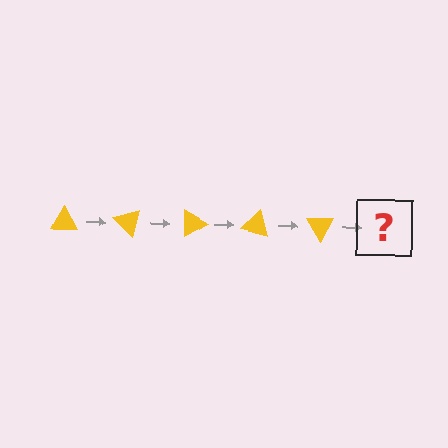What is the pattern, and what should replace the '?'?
The pattern is that the triangle rotates 45 degrees each step. The '?' should be a yellow triangle rotated 225 degrees.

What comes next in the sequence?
The next element should be a yellow triangle rotated 225 degrees.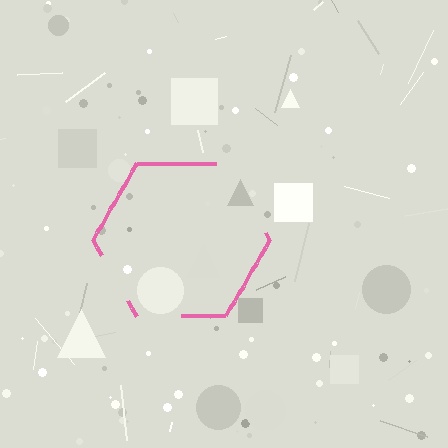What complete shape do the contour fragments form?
The contour fragments form a hexagon.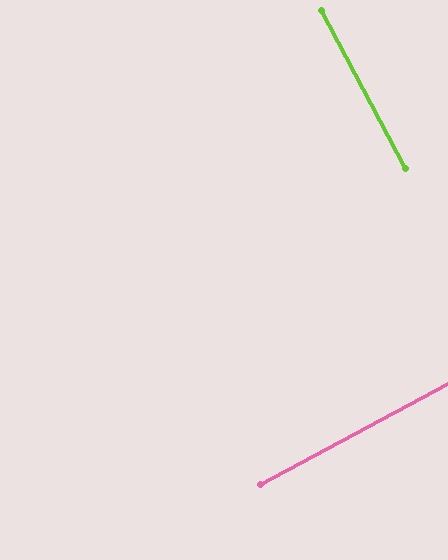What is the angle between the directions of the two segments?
Approximately 90 degrees.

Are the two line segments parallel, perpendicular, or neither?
Perpendicular — they meet at approximately 90°.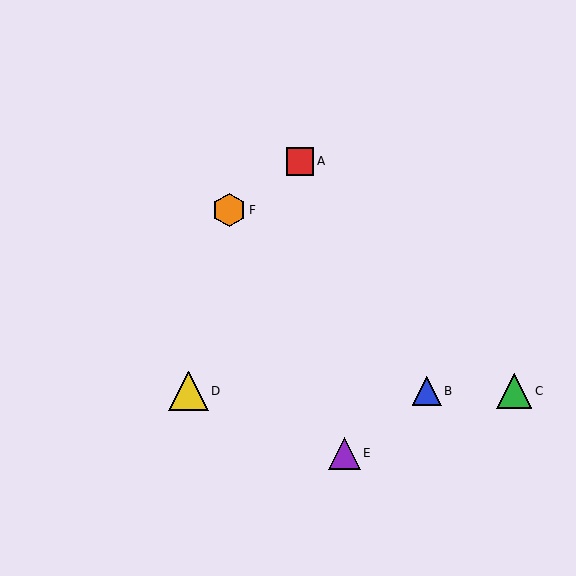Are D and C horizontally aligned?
Yes, both are at y≈391.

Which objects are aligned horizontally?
Objects B, C, D are aligned horizontally.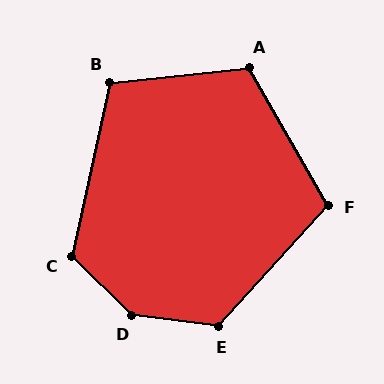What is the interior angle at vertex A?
Approximately 114 degrees (obtuse).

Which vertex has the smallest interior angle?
F, at approximately 108 degrees.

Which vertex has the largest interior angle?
D, at approximately 144 degrees.